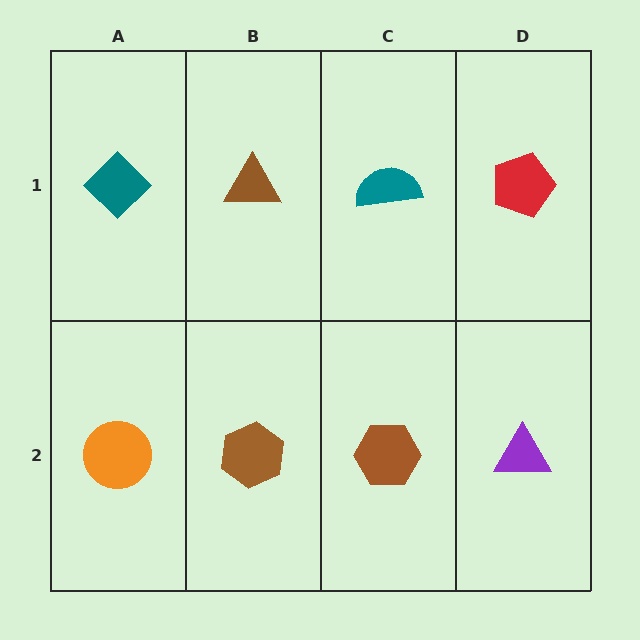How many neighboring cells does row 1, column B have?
3.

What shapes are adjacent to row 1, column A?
An orange circle (row 2, column A), a brown triangle (row 1, column B).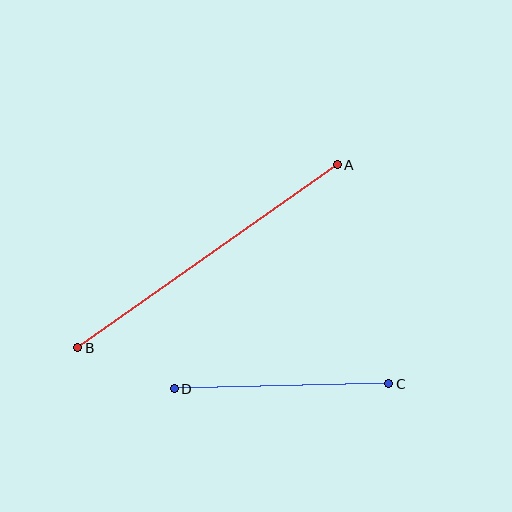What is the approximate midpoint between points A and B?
The midpoint is at approximately (208, 256) pixels.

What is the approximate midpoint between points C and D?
The midpoint is at approximately (281, 386) pixels.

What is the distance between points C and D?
The distance is approximately 215 pixels.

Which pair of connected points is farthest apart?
Points A and B are farthest apart.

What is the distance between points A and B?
The distance is approximately 318 pixels.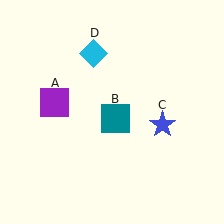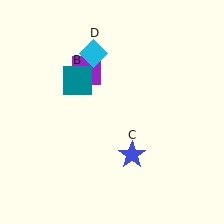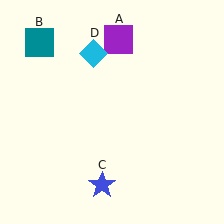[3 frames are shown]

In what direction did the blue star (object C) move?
The blue star (object C) moved down and to the left.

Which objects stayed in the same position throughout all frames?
Cyan diamond (object D) remained stationary.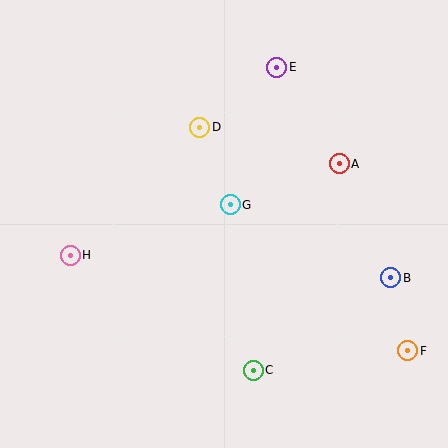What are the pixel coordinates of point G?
Point G is at (230, 205).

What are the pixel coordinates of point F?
Point F is at (408, 351).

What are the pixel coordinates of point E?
Point E is at (277, 67).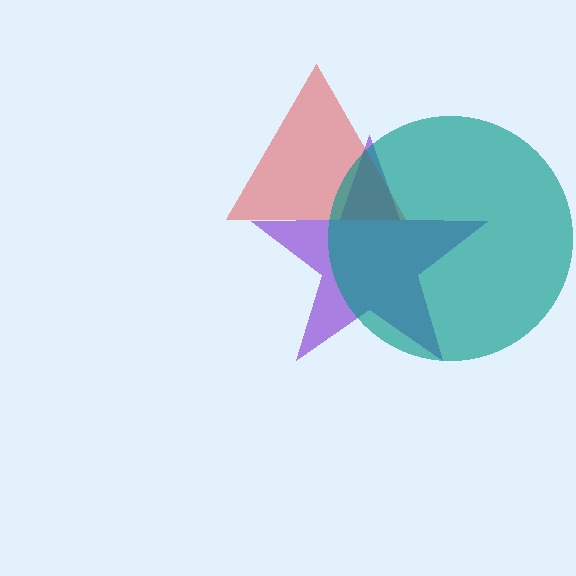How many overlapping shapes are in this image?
There are 3 overlapping shapes in the image.